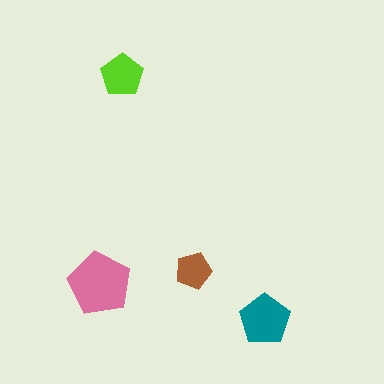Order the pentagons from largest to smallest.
the pink one, the teal one, the lime one, the brown one.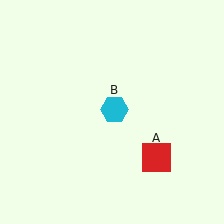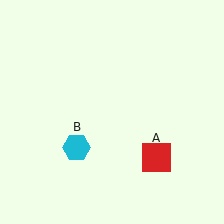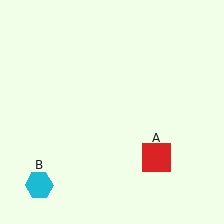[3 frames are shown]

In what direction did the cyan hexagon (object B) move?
The cyan hexagon (object B) moved down and to the left.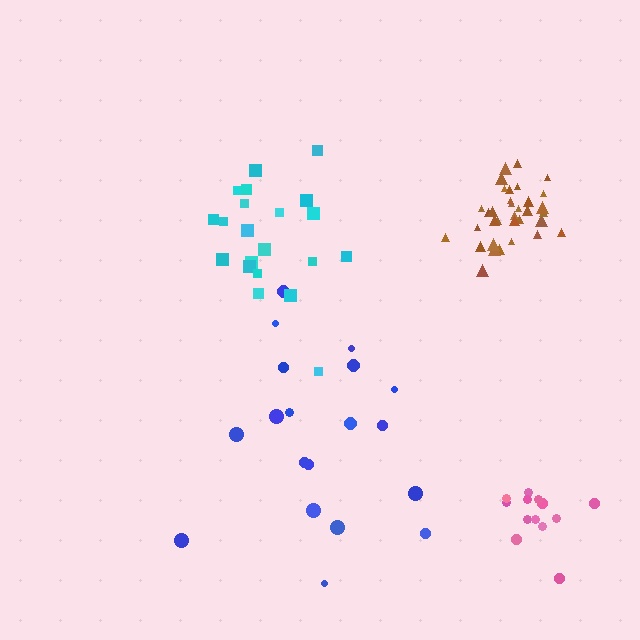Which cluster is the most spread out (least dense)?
Blue.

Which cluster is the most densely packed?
Brown.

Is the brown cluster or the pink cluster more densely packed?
Brown.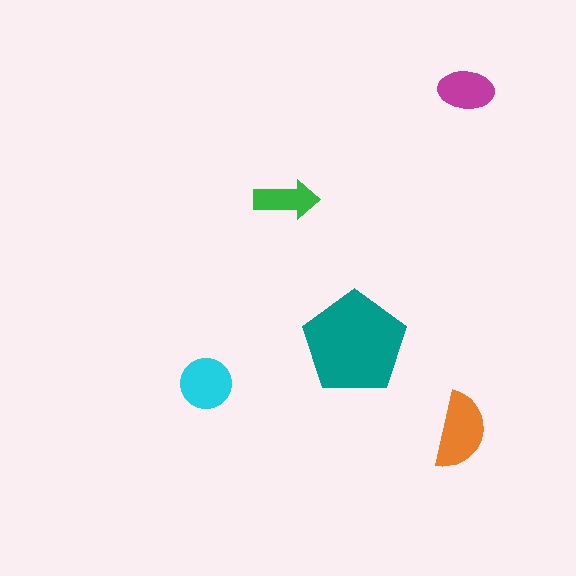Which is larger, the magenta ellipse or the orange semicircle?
The orange semicircle.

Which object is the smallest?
The green arrow.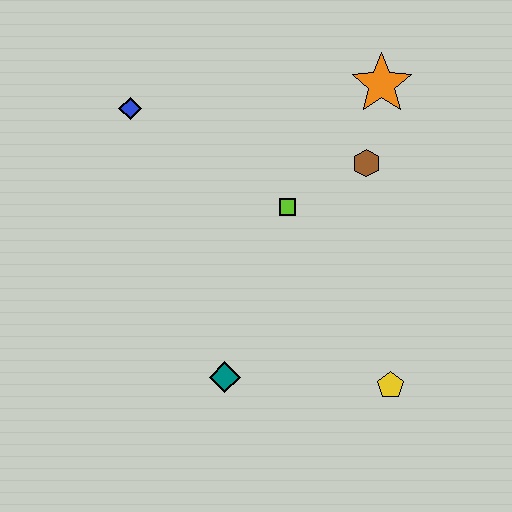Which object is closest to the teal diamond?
The yellow pentagon is closest to the teal diamond.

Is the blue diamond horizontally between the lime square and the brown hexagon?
No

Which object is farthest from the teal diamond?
The orange star is farthest from the teal diamond.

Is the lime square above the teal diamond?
Yes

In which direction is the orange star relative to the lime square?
The orange star is above the lime square.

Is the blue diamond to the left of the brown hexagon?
Yes